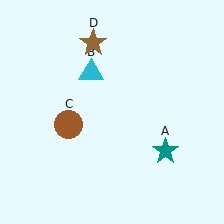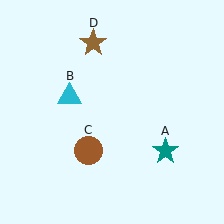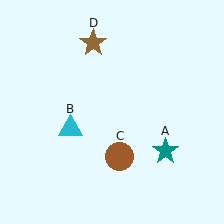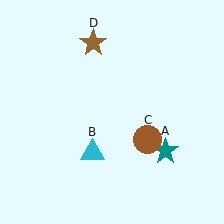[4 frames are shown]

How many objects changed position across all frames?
2 objects changed position: cyan triangle (object B), brown circle (object C).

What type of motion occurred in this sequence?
The cyan triangle (object B), brown circle (object C) rotated counterclockwise around the center of the scene.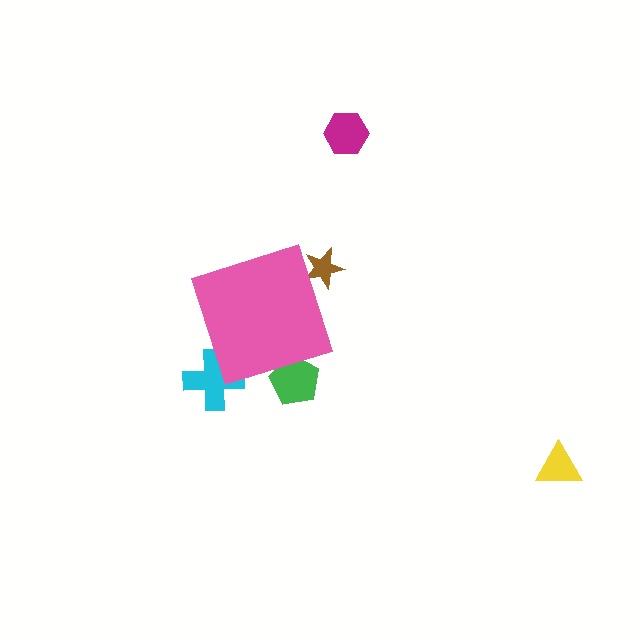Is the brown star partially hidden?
Yes, the brown star is partially hidden behind the pink diamond.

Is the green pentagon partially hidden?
Yes, the green pentagon is partially hidden behind the pink diamond.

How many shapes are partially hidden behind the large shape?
3 shapes are partially hidden.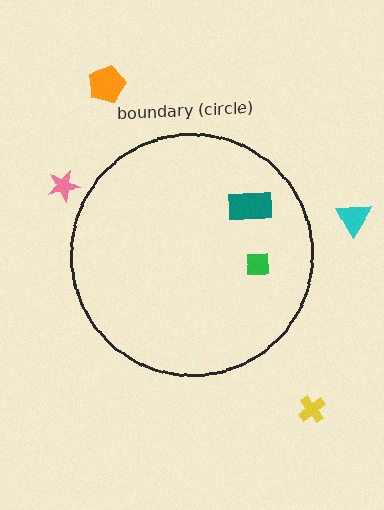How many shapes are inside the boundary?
2 inside, 4 outside.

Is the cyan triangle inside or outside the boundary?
Outside.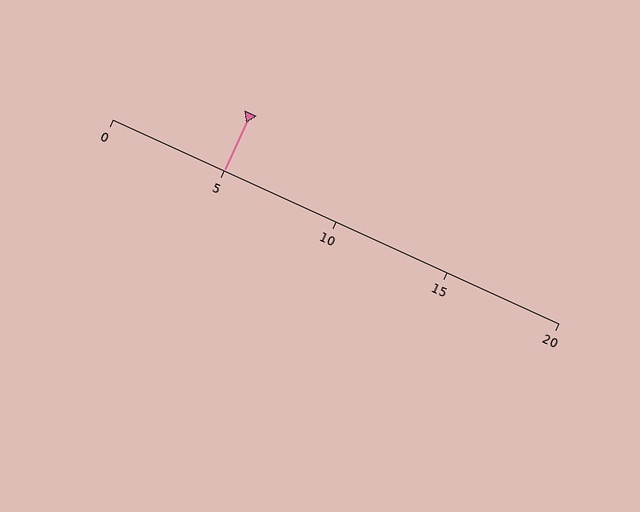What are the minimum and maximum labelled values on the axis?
The axis runs from 0 to 20.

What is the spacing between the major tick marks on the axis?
The major ticks are spaced 5 apart.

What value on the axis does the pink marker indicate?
The marker indicates approximately 5.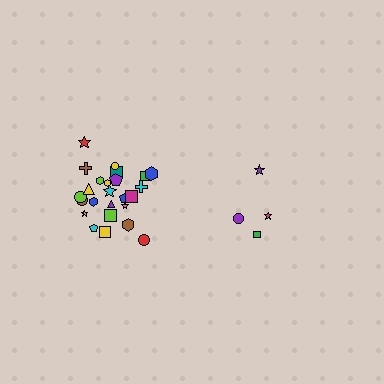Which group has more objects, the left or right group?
The left group.